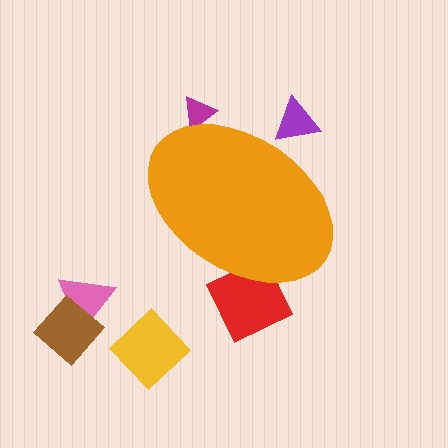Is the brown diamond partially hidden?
No, the brown diamond is fully visible.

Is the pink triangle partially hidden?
No, the pink triangle is fully visible.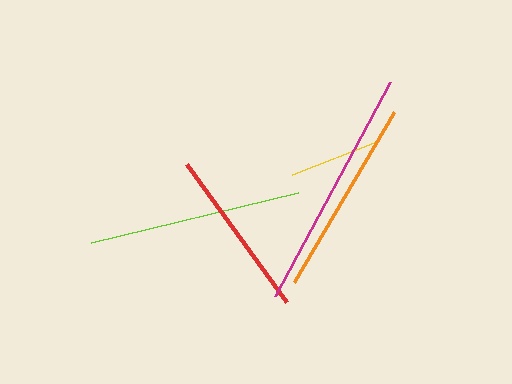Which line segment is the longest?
The magenta line is the longest at approximately 243 pixels.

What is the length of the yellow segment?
The yellow segment is approximately 93 pixels long.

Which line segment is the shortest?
The yellow line is the shortest at approximately 93 pixels.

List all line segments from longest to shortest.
From longest to shortest: magenta, lime, orange, red, yellow.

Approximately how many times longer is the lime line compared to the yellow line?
The lime line is approximately 2.3 times the length of the yellow line.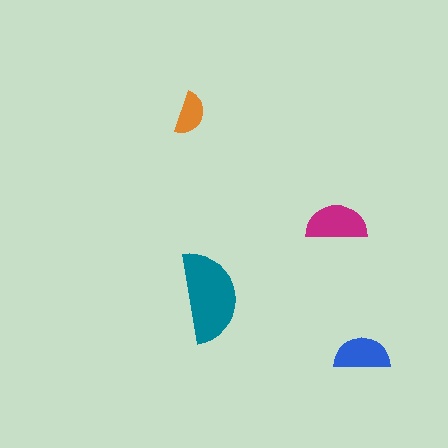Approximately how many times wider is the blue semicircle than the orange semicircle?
About 1.5 times wider.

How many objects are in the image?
There are 4 objects in the image.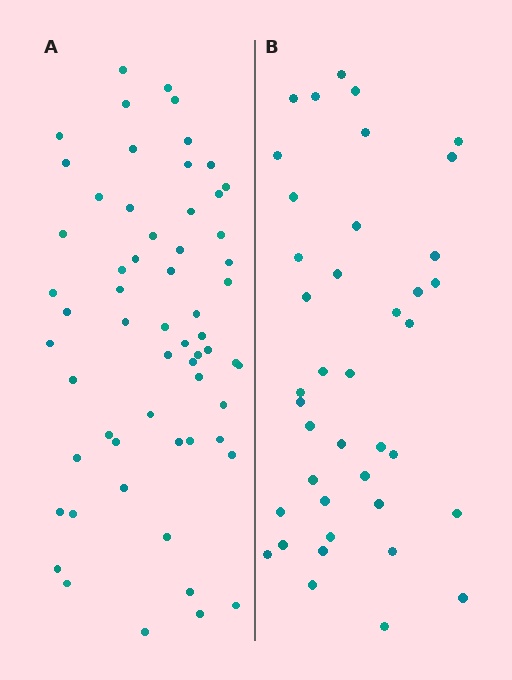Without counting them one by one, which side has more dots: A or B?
Region A (the left region) has more dots.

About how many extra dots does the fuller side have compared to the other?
Region A has approximately 20 more dots than region B.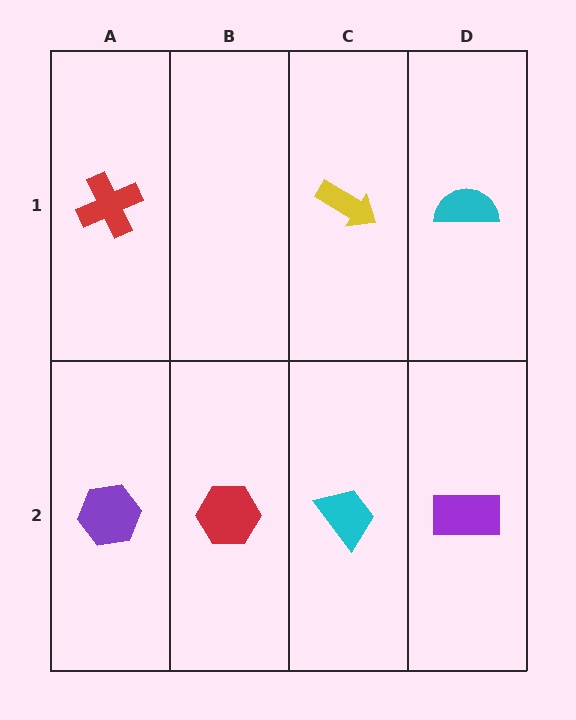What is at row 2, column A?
A purple hexagon.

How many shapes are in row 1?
3 shapes.